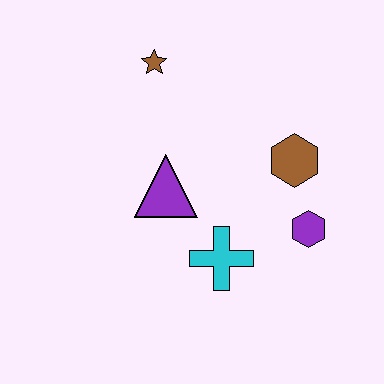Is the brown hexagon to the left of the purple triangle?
No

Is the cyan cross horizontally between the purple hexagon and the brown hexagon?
No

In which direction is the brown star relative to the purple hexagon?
The brown star is above the purple hexagon.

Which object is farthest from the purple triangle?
The purple hexagon is farthest from the purple triangle.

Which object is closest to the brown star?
The purple triangle is closest to the brown star.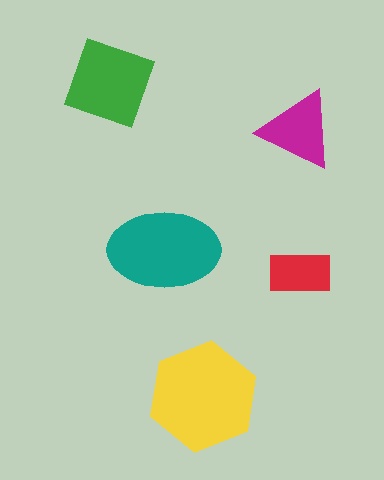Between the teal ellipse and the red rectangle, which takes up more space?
The teal ellipse.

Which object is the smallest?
The red rectangle.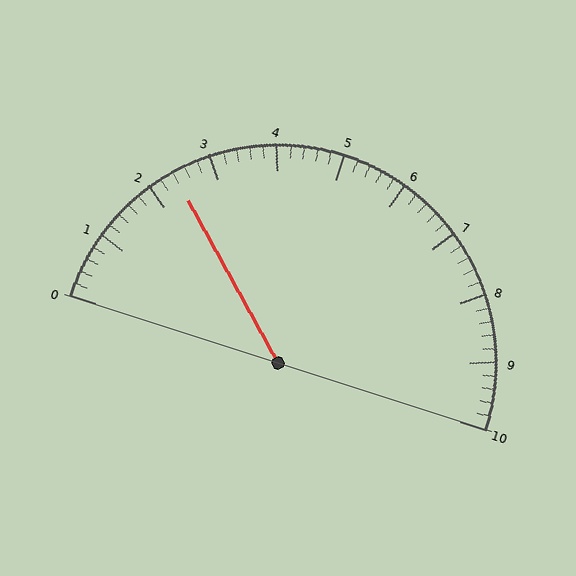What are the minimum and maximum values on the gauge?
The gauge ranges from 0 to 10.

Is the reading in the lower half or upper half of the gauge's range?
The reading is in the lower half of the range (0 to 10).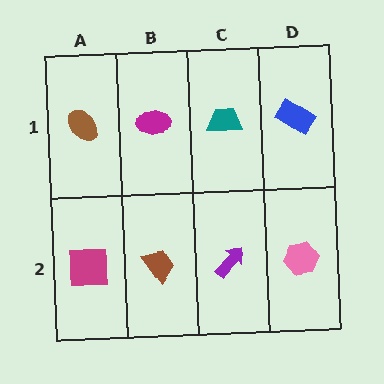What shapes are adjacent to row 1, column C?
A purple arrow (row 2, column C), a magenta ellipse (row 1, column B), a blue rectangle (row 1, column D).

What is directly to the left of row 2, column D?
A purple arrow.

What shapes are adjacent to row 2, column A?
A brown ellipse (row 1, column A), a brown trapezoid (row 2, column B).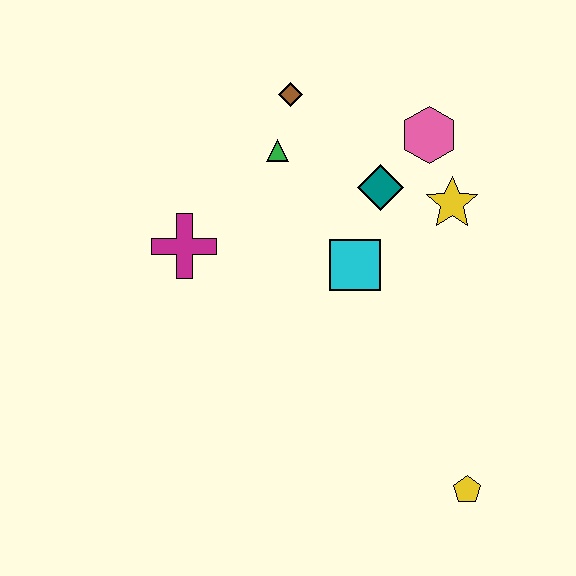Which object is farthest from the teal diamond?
The yellow pentagon is farthest from the teal diamond.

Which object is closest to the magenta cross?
The green triangle is closest to the magenta cross.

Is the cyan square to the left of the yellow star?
Yes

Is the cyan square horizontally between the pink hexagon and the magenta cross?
Yes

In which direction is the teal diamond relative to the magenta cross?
The teal diamond is to the right of the magenta cross.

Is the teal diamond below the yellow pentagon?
No